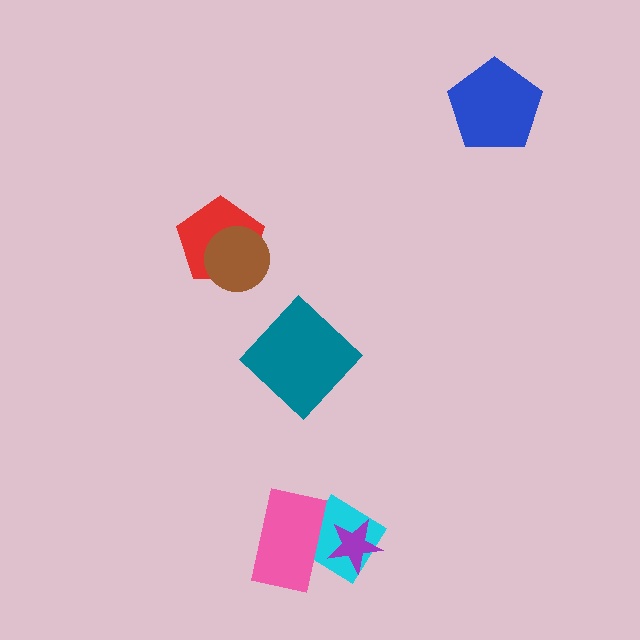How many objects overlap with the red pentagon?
1 object overlaps with the red pentagon.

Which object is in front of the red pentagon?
The brown circle is in front of the red pentagon.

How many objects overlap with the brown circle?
1 object overlaps with the brown circle.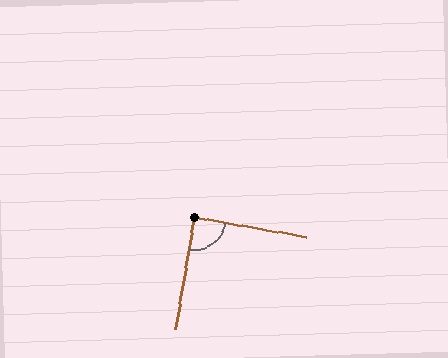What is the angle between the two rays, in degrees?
Approximately 90 degrees.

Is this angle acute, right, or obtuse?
It is approximately a right angle.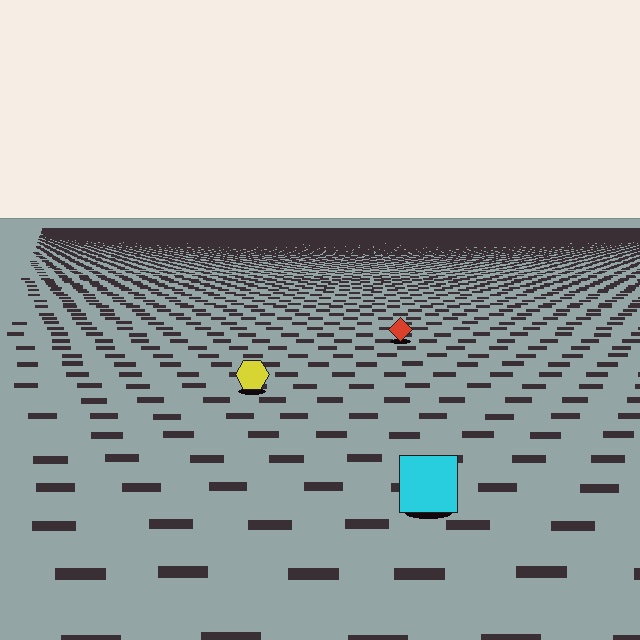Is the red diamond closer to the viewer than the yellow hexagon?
No. The yellow hexagon is closer — you can tell from the texture gradient: the ground texture is coarser near it.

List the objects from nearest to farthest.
From nearest to farthest: the cyan square, the yellow hexagon, the red diamond.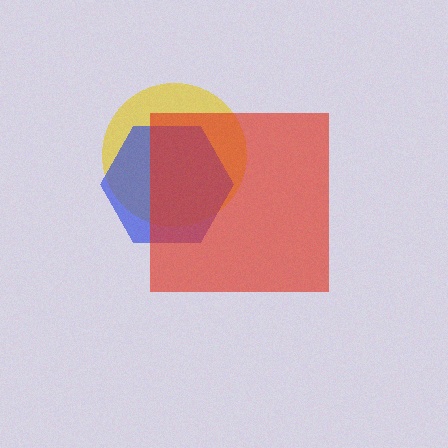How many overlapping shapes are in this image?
There are 3 overlapping shapes in the image.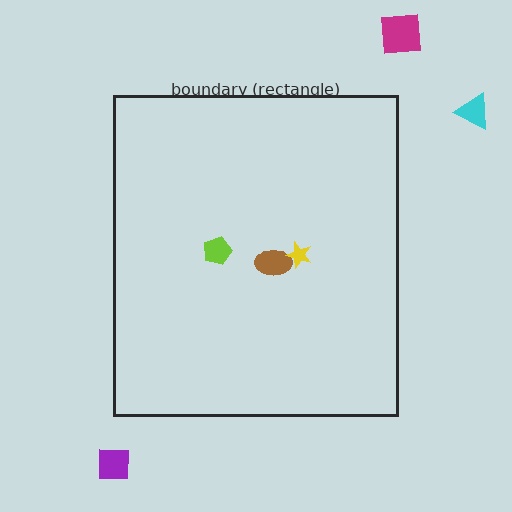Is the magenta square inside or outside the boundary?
Outside.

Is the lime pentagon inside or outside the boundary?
Inside.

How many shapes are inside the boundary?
3 inside, 3 outside.